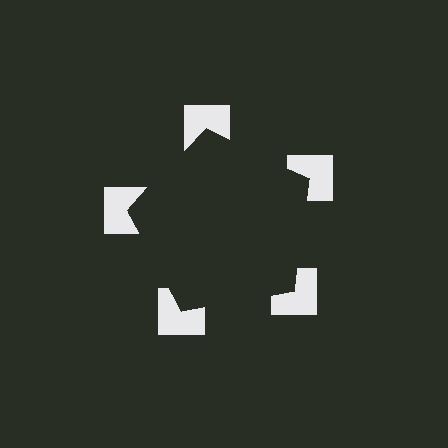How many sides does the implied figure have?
5 sides.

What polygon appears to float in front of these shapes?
An illusory pentagon — its edges are inferred from the aligned wedge cuts in the notched squares, not physically drawn.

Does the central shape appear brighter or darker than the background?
It typically appears slightly darker than the background, even though no actual brightness change is drawn.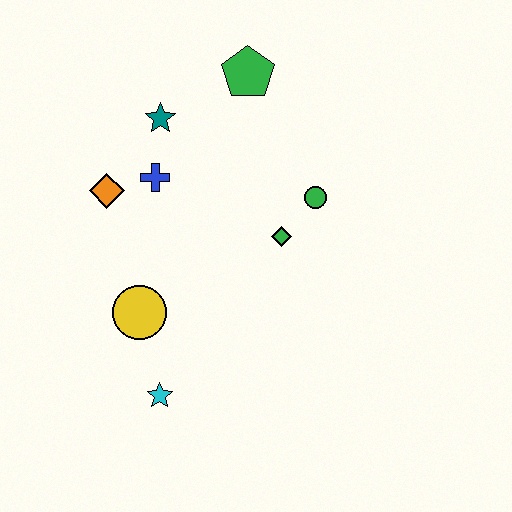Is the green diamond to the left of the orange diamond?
No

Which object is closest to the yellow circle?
The cyan star is closest to the yellow circle.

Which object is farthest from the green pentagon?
The cyan star is farthest from the green pentagon.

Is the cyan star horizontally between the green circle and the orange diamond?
Yes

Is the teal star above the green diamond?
Yes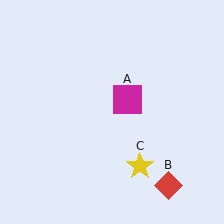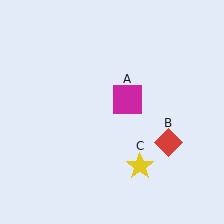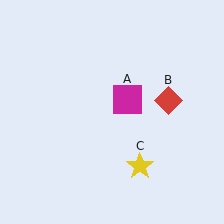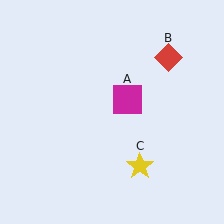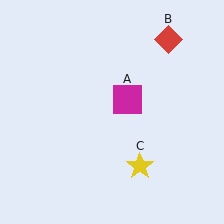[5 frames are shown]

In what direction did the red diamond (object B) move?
The red diamond (object B) moved up.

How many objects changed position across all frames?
1 object changed position: red diamond (object B).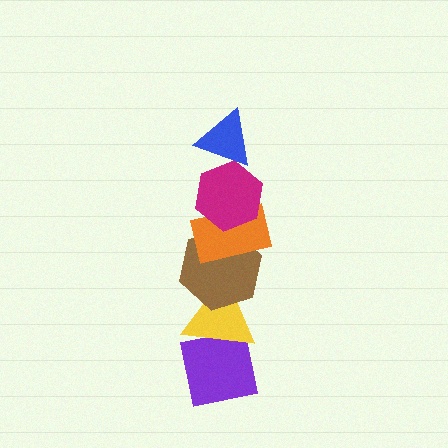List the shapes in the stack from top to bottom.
From top to bottom: the blue triangle, the magenta hexagon, the orange rectangle, the brown hexagon, the yellow triangle, the purple square.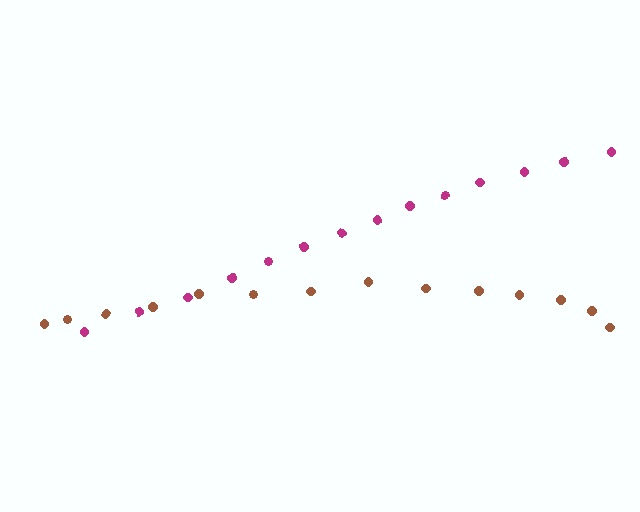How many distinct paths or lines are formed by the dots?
There are 2 distinct paths.